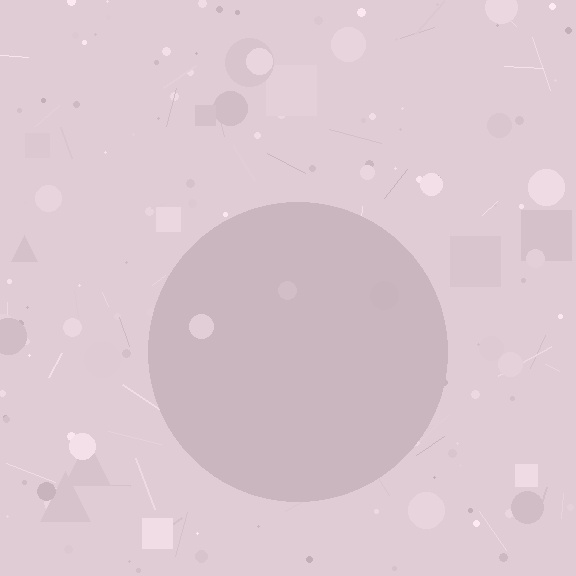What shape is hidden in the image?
A circle is hidden in the image.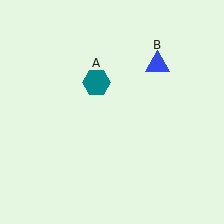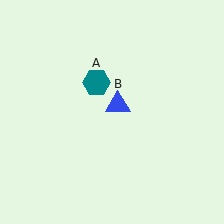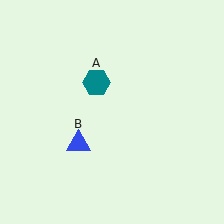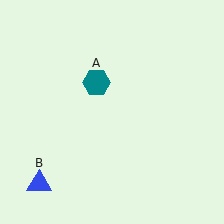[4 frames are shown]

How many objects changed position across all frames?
1 object changed position: blue triangle (object B).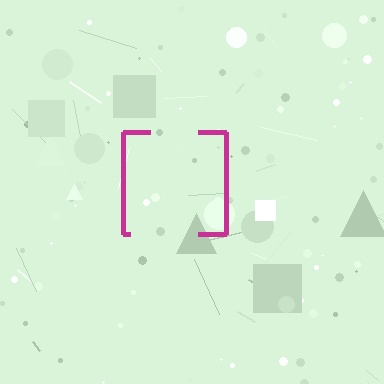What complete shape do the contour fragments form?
The contour fragments form a square.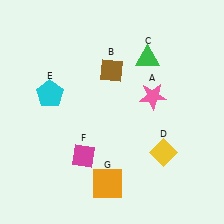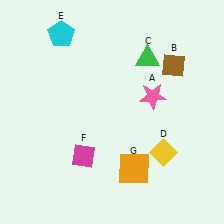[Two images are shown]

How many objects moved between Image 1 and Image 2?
3 objects moved between the two images.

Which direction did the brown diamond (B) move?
The brown diamond (B) moved right.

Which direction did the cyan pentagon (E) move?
The cyan pentagon (E) moved up.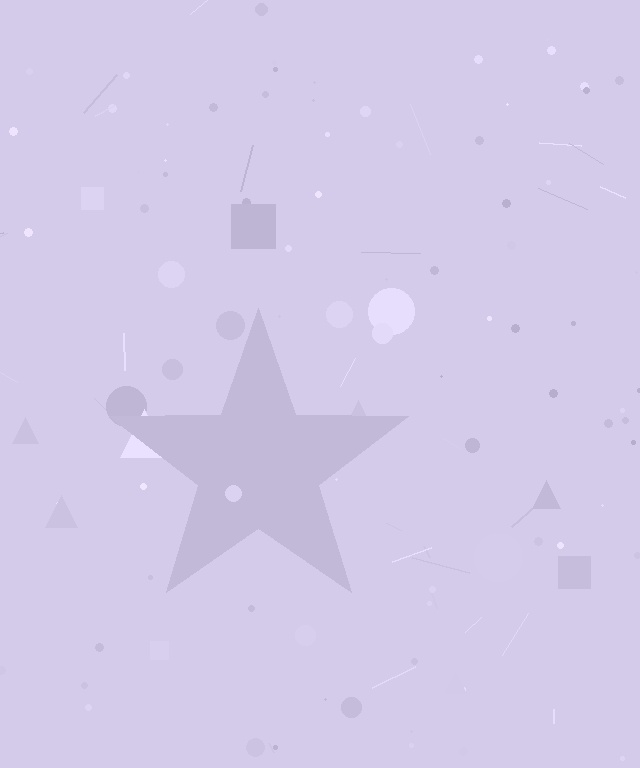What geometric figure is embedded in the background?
A star is embedded in the background.